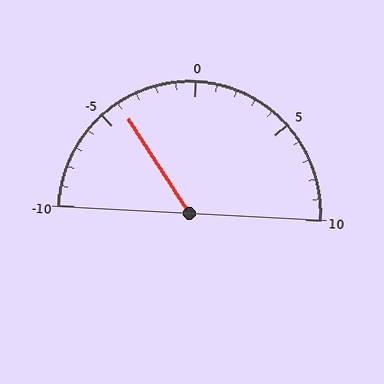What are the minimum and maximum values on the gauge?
The gauge ranges from -10 to 10.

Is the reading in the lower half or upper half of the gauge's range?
The reading is in the lower half of the range (-10 to 10).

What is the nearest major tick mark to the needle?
The nearest major tick mark is -5.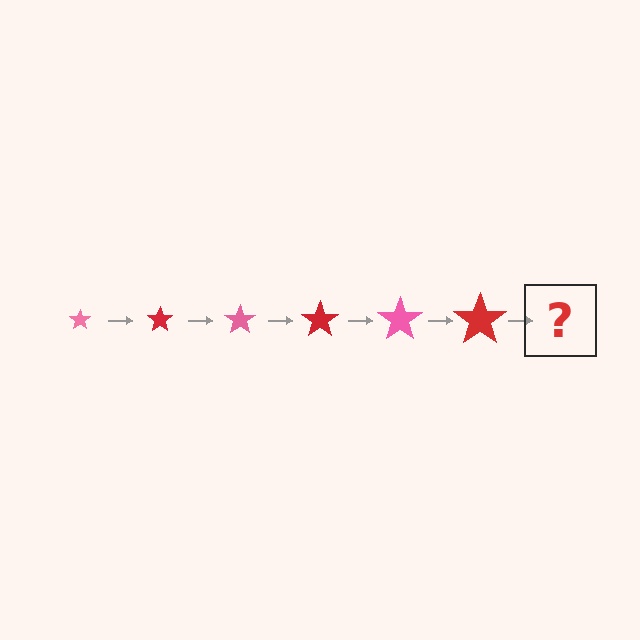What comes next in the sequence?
The next element should be a pink star, larger than the previous one.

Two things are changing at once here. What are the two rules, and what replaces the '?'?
The two rules are that the star grows larger each step and the color cycles through pink and red. The '?' should be a pink star, larger than the previous one.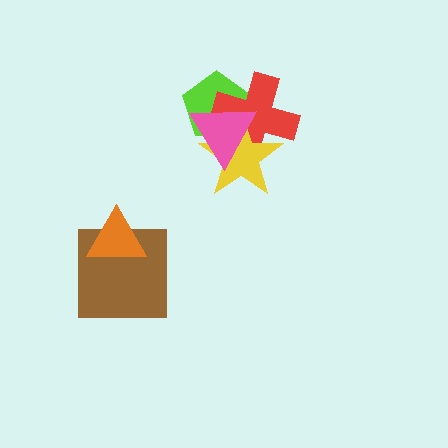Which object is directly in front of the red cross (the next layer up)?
The yellow star is directly in front of the red cross.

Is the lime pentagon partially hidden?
Yes, it is partially covered by another shape.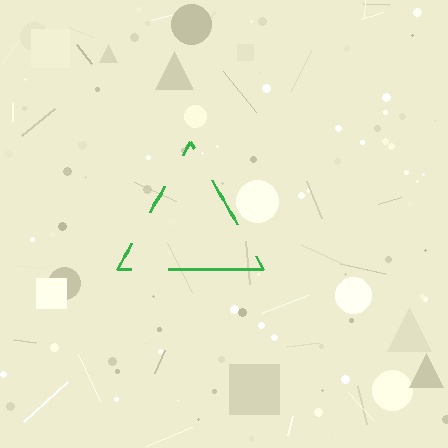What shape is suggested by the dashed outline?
The dashed outline suggests a triangle.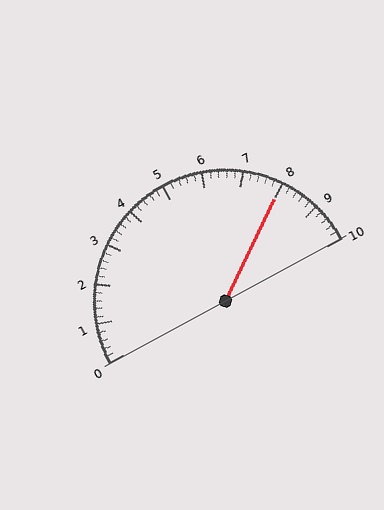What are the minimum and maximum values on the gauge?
The gauge ranges from 0 to 10.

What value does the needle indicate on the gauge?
The needle indicates approximately 8.0.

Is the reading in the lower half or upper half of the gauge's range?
The reading is in the upper half of the range (0 to 10).